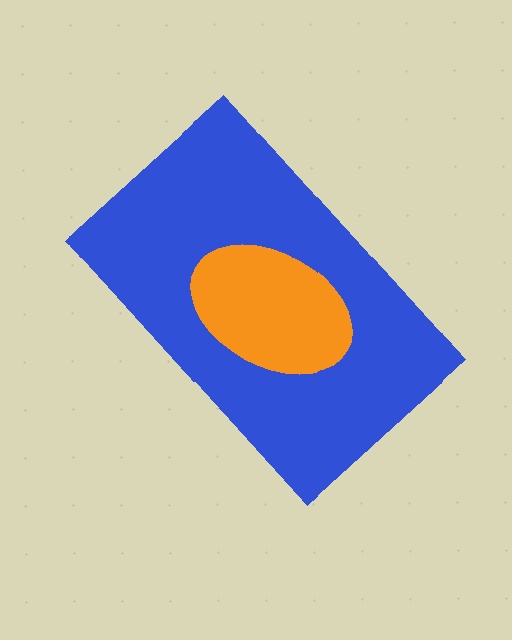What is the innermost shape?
The orange ellipse.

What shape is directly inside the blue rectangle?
The orange ellipse.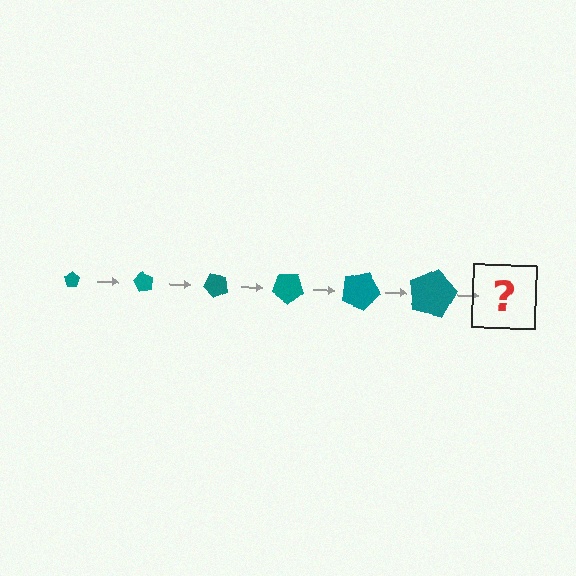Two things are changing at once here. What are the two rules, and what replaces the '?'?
The two rules are that the pentagon grows larger each step and it rotates 60 degrees each step. The '?' should be a pentagon, larger than the previous one and rotated 360 degrees from the start.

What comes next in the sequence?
The next element should be a pentagon, larger than the previous one and rotated 360 degrees from the start.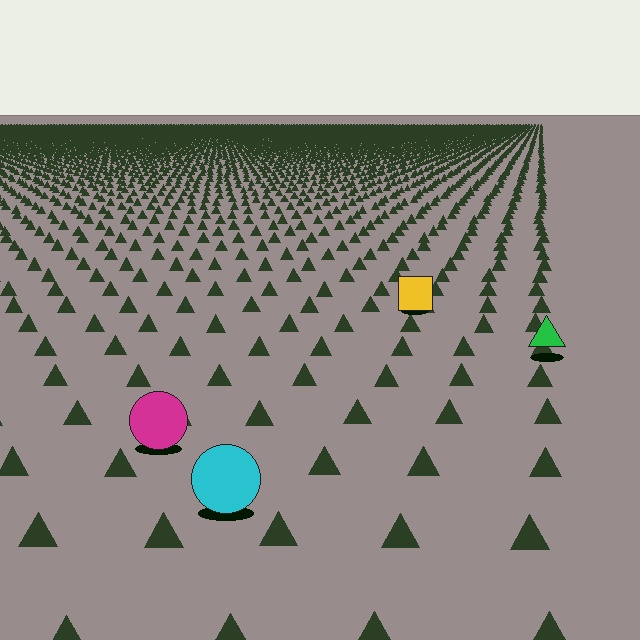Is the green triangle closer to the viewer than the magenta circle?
No. The magenta circle is closer — you can tell from the texture gradient: the ground texture is coarser near it.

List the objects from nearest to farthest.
From nearest to farthest: the cyan circle, the magenta circle, the green triangle, the yellow square.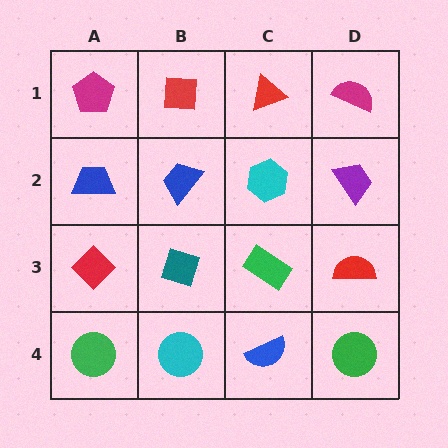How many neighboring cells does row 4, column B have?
3.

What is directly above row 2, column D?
A magenta semicircle.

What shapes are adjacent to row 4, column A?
A red diamond (row 3, column A), a cyan circle (row 4, column B).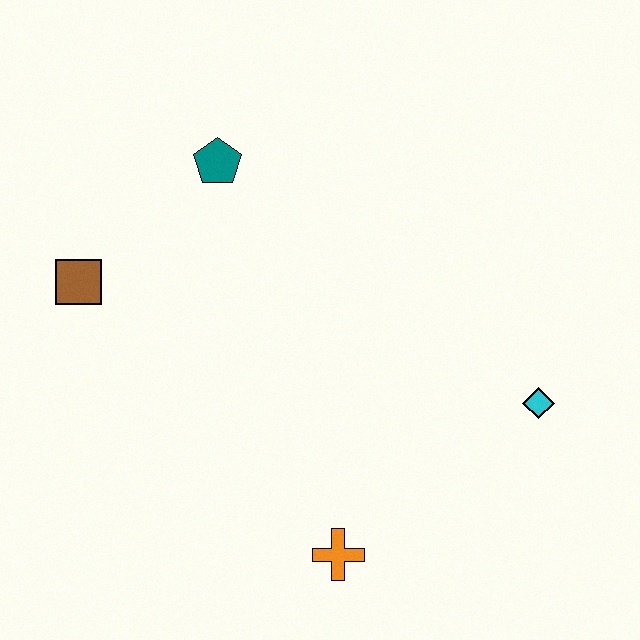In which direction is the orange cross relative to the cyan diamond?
The orange cross is to the left of the cyan diamond.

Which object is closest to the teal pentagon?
The brown square is closest to the teal pentagon.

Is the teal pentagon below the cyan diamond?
No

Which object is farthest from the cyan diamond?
The brown square is farthest from the cyan diamond.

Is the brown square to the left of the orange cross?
Yes